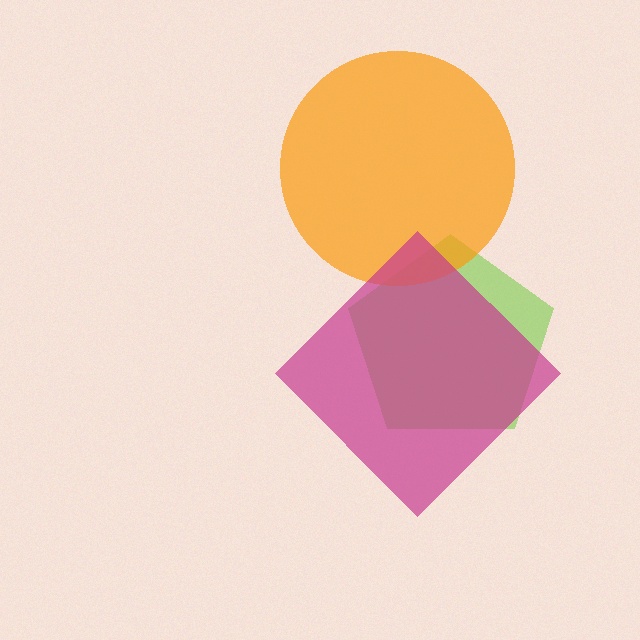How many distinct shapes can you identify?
There are 3 distinct shapes: a lime pentagon, an orange circle, a magenta diamond.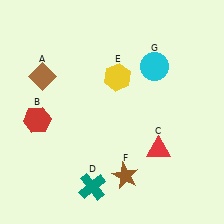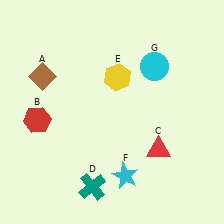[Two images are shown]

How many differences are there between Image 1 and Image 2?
There is 1 difference between the two images.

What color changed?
The star (F) changed from brown in Image 1 to cyan in Image 2.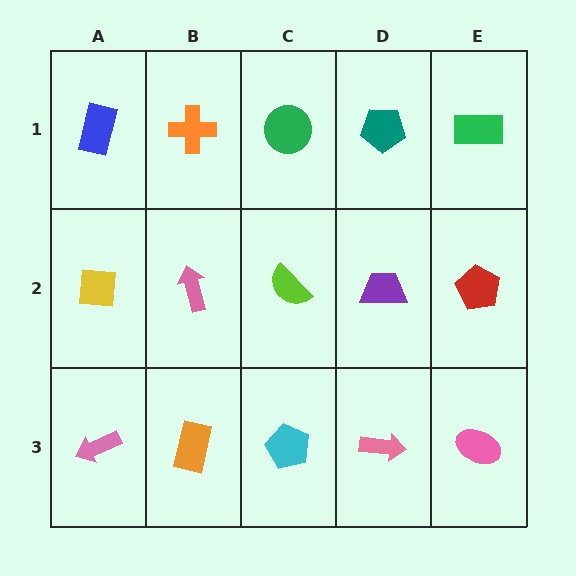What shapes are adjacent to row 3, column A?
A yellow square (row 2, column A), an orange rectangle (row 3, column B).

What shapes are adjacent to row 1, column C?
A lime semicircle (row 2, column C), an orange cross (row 1, column B), a teal pentagon (row 1, column D).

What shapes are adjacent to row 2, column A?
A blue rectangle (row 1, column A), a pink arrow (row 3, column A), a pink arrow (row 2, column B).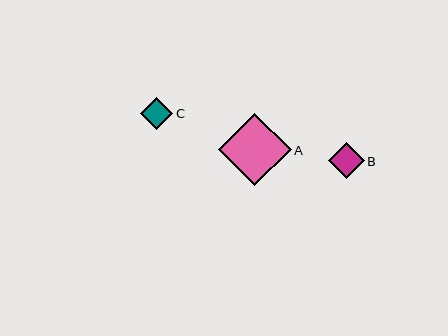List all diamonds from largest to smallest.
From largest to smallest: A, B, C.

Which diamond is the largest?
Diamond A is the largest with a size of approximately 73 pixels.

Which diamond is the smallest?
Diamond C is the smallest with a size of approximately 32 pixels.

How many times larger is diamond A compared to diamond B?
Diamond A is approximately 2.1 times the size of diamond B.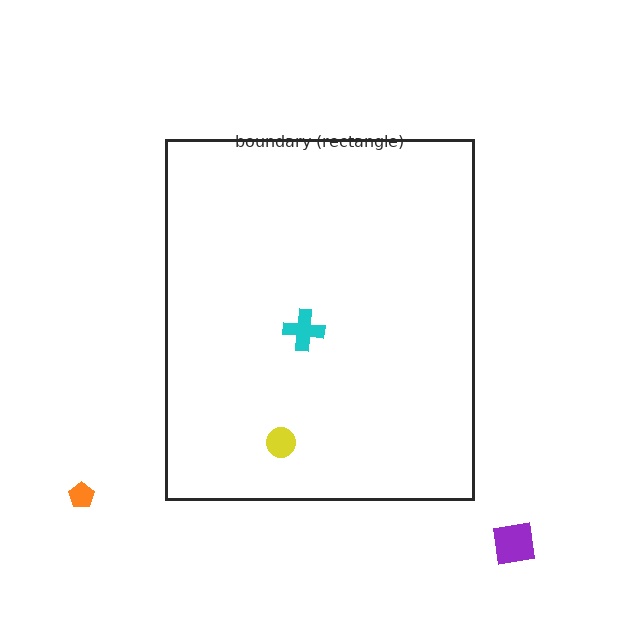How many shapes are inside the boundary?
2 inside, 2 outside.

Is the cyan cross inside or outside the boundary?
Inside.